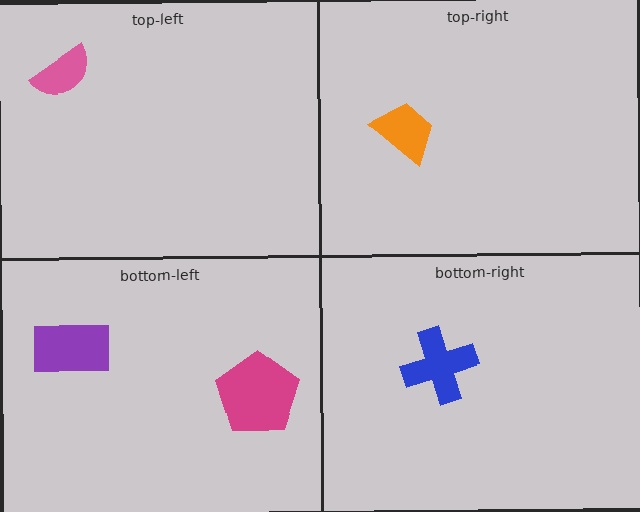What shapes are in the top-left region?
The pink semicircle.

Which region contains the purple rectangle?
The bottom-left region.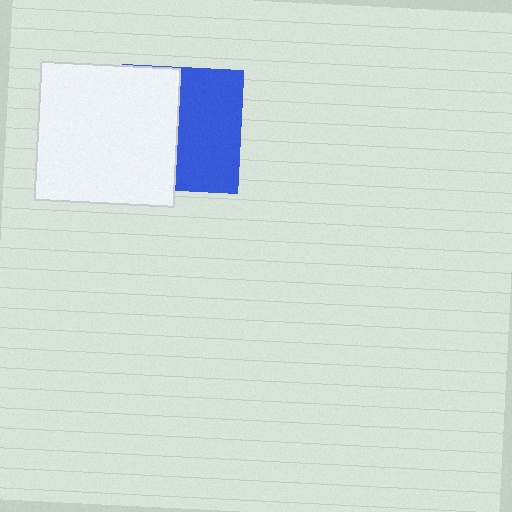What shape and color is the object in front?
The object in front is a white square.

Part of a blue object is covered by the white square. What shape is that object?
It is a square.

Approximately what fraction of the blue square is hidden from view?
Roughly 48% of the blue square is hidden behind the white square.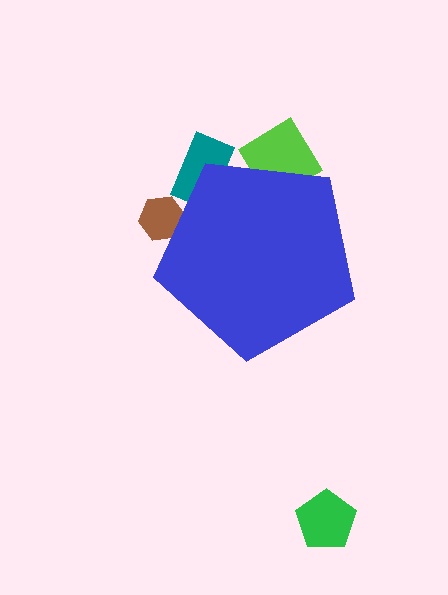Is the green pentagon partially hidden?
No, the green pentagon is fully visible.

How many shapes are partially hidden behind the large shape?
3 shapes are partially hidden.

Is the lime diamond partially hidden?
Yes, the lime diamond is partially hidden behind the blue pentagon.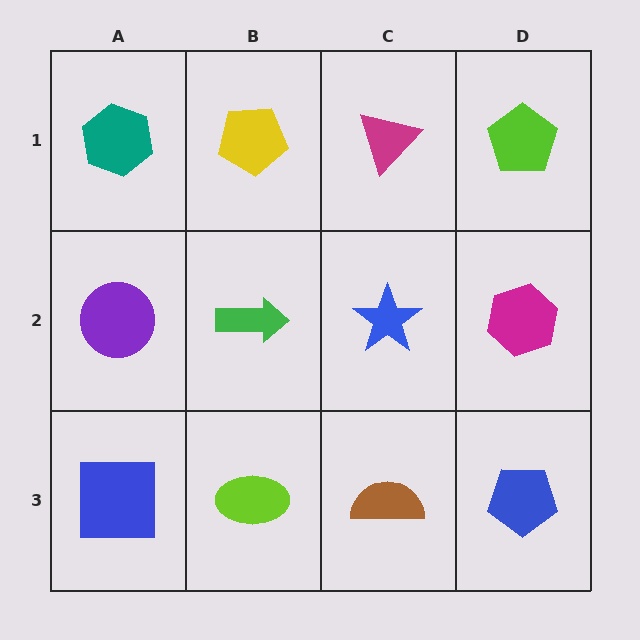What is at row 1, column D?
A lime pentagon.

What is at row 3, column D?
A blue pentagon.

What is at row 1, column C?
A magenta triangle.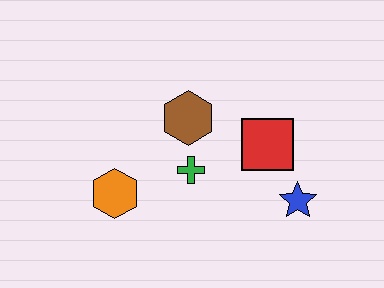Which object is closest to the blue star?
The red square is closest to the blue star.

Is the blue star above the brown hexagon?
No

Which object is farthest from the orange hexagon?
The blue star is farthest from the orange hexagon.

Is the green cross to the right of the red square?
No